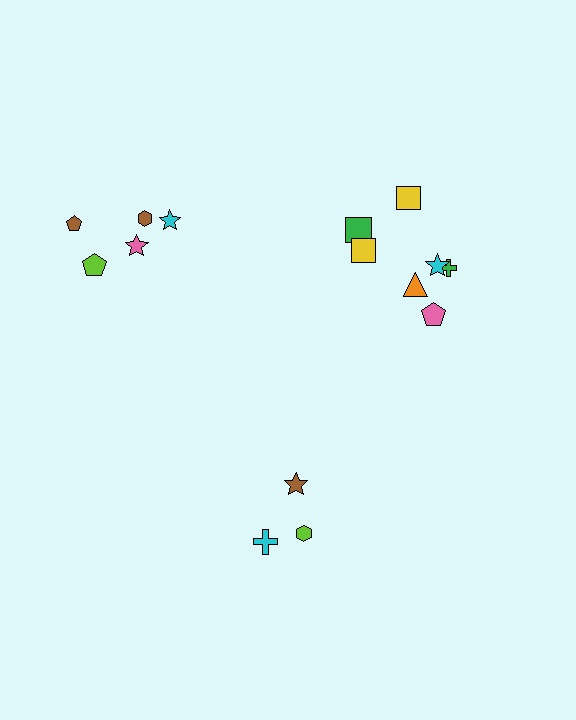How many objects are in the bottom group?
There are 3 objects.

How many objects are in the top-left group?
There are 5 objects.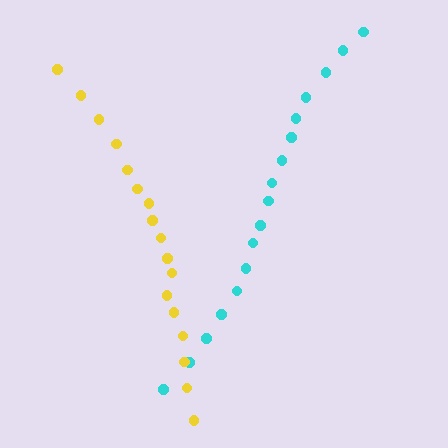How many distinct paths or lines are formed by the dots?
There are 2 distinct paths.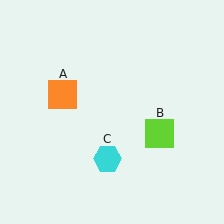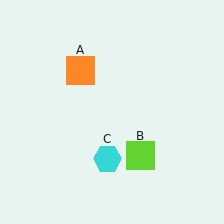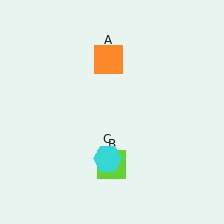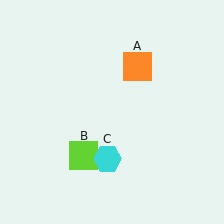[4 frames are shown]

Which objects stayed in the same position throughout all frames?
Cyan hexagon (object C) remained stationary.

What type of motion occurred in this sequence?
The orange square (object A), lime square (object B) rotated clockwise around the center of the scene.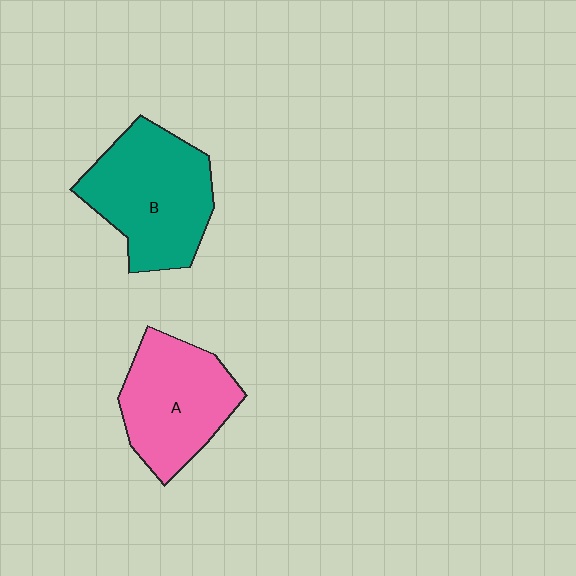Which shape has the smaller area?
Shape A (pink).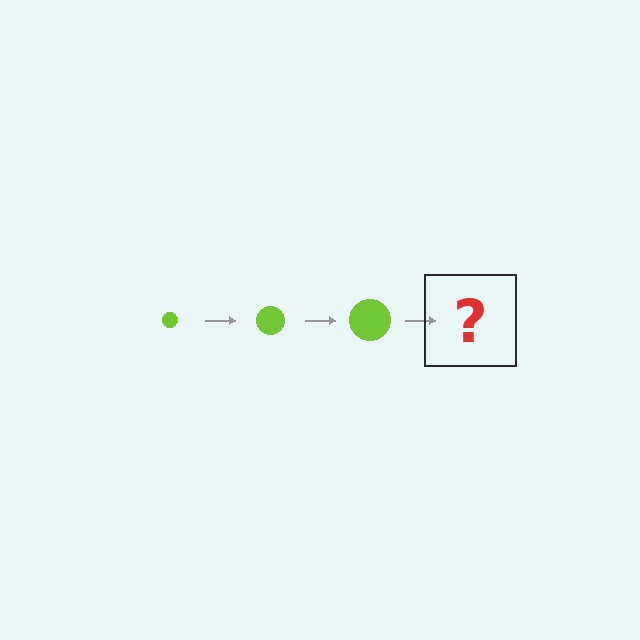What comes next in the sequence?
The next element should be a lime circle, larger than the previous one.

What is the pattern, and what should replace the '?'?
The pattern is that the circle gets progressively larger each step. The '?' should be a lime circle, larger than the previous one.